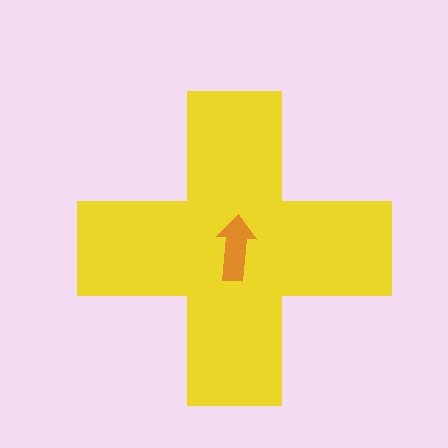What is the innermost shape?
The orange arrow.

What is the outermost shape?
The yellow cross.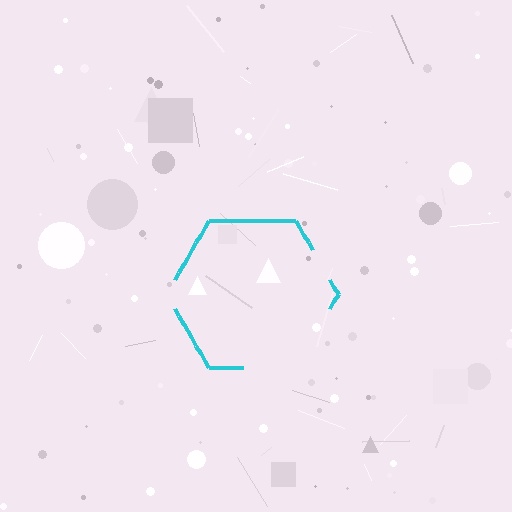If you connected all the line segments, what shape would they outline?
They would outline a hexagon.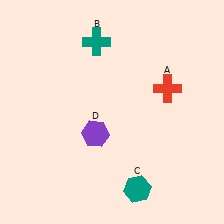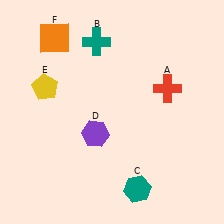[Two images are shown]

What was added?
A yellow pentagon (E), an orange square (F) were added in Image 2.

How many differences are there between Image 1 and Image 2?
There are 2 differences between the two images.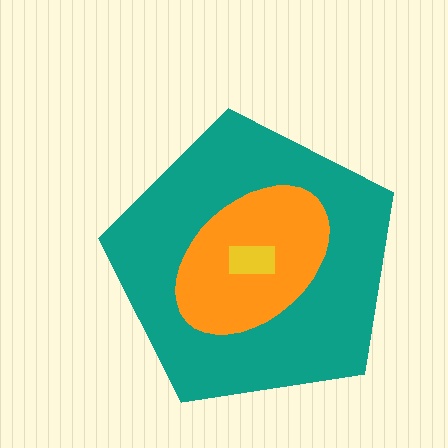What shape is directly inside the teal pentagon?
The orange ellipse.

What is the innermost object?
The yellow rectangle.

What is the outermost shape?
The teal pentagon.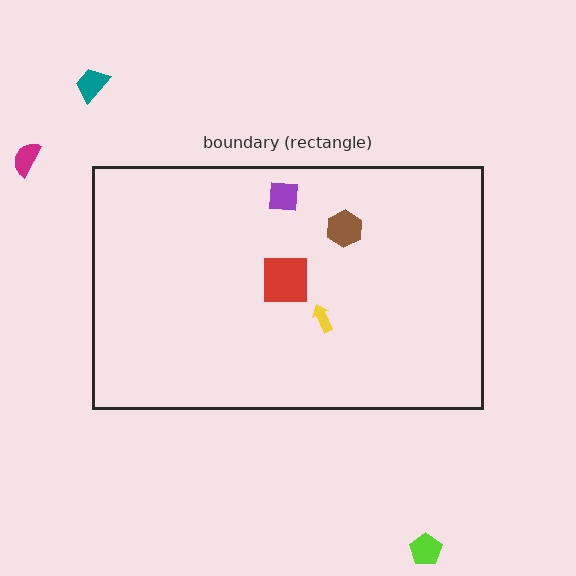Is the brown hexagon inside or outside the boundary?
Inside.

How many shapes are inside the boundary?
4 inside, 3 outside.